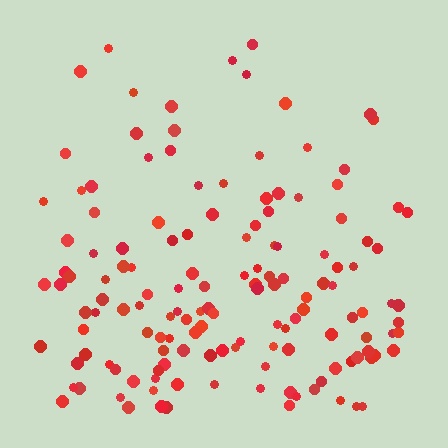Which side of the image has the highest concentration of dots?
The bottom.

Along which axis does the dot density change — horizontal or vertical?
Vertical.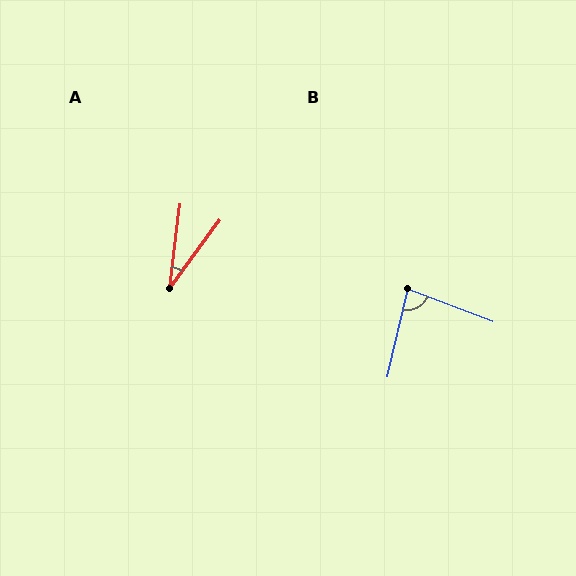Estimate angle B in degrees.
Approximately 82 degrees.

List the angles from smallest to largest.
A (30°), B (82°).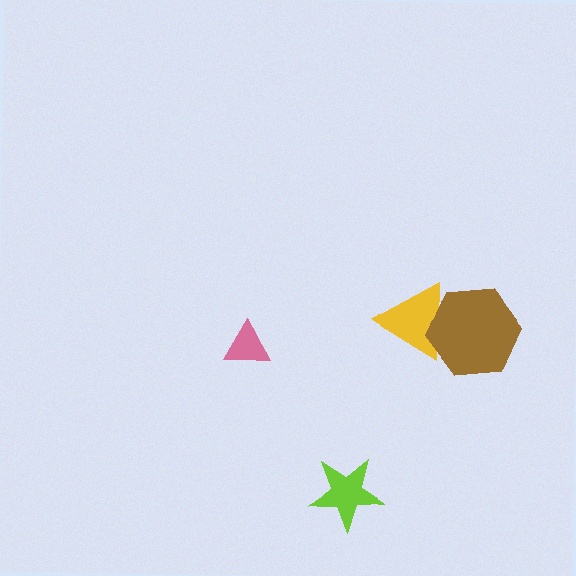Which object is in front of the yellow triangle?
The brown hexagon is in front of the yellow triangle.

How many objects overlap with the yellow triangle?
1 object overlaps with the yellow triangle.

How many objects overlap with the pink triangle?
0 objects overlap with the pink triangle.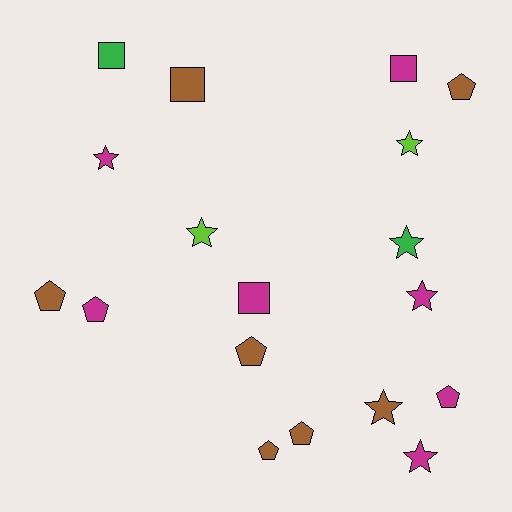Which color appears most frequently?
Brown, with 7 objects.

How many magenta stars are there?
There are 3 magenta stars.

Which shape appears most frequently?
Star, with 7 objects.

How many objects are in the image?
There are 18 objects.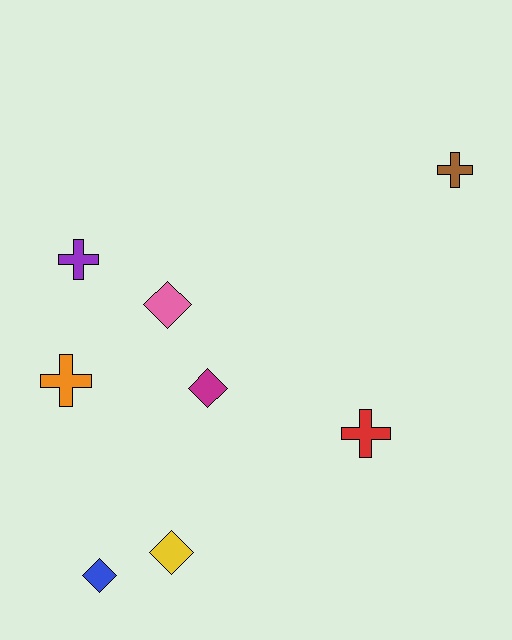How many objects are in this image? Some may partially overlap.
There are 8 objects.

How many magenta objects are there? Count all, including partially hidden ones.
There is 1 magenta object.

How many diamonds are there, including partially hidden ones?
There are 4 diamonds.